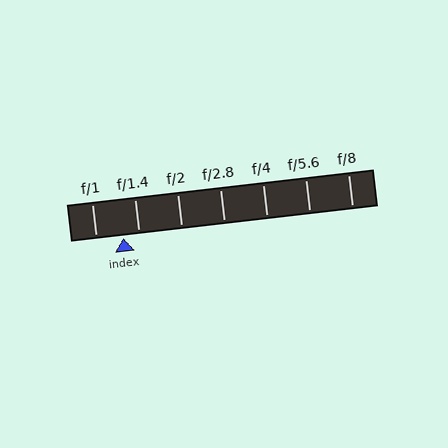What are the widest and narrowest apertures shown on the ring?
The widest aperture shown is f/1 and the narrowest is f/8.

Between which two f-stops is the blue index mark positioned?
The index mark is between f/1 and f/1.4.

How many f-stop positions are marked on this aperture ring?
There are 7 f-stop positions marked.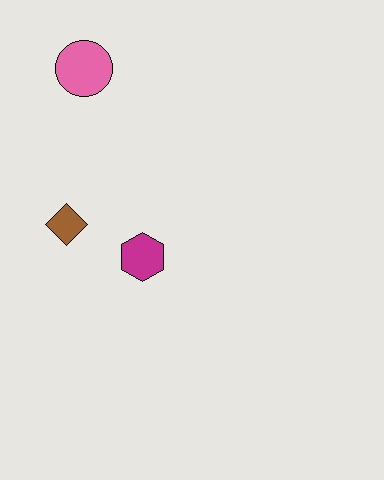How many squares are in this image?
There are no squares.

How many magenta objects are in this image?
There is 1 magenta object.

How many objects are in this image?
There are 3 objects.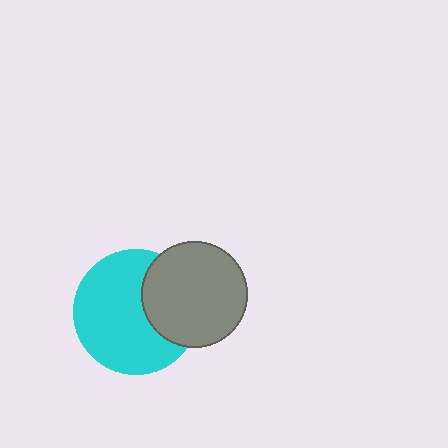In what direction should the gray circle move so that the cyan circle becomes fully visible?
The gray circle should move right. That is the shortest direction to clear the overlap and leave the cyan circle fully visible.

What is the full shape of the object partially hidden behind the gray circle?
The partially hidden object is a cyan circle.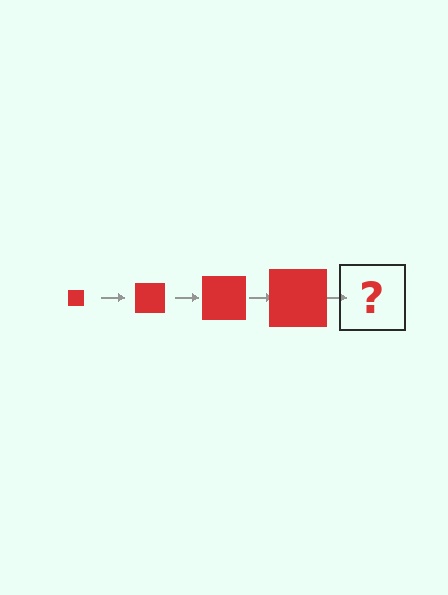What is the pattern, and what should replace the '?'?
The pattern is that the square gets progressively larger each step. The '?' should be a red square, larger than the previous one.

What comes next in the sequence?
The next element should be a red square, larger than the previous one.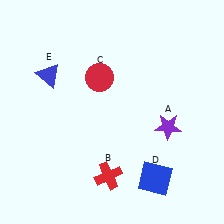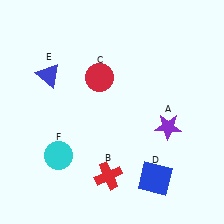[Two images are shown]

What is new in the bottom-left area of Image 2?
A cyan circle (F) was added in the bottom-left area of Image 2.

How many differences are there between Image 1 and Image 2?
There is 1 difference between the two images.